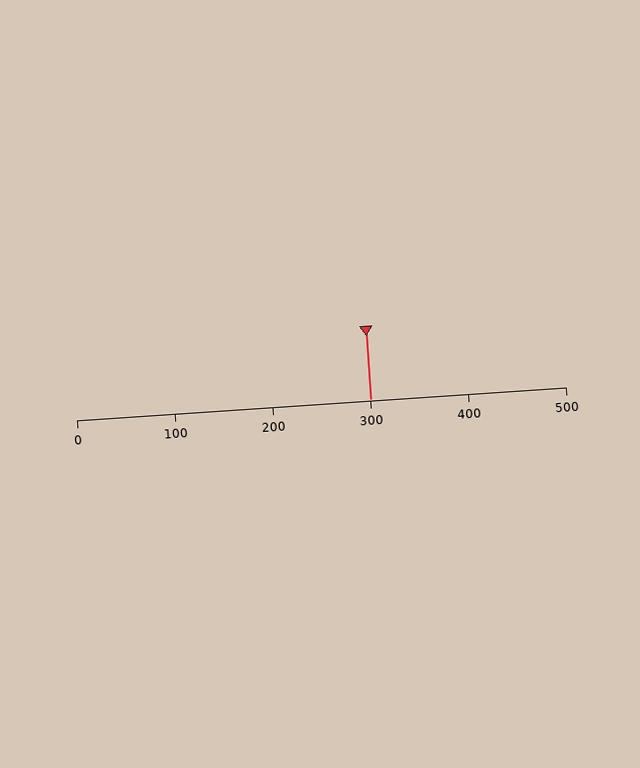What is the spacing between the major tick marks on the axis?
The major ticks are spaced 100 apart.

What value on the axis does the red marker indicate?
The marker indicates approximately 300.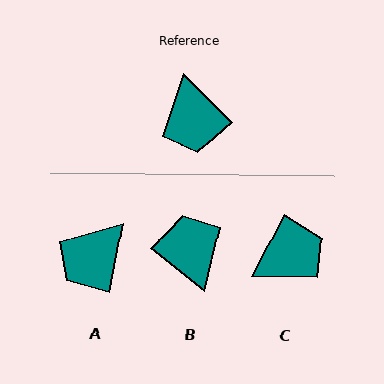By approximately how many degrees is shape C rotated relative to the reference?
Approximately 107 degrees counter-clockwise.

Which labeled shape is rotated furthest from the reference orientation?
B, about 174 degrees away.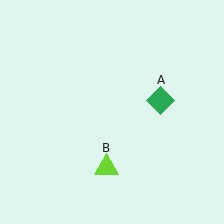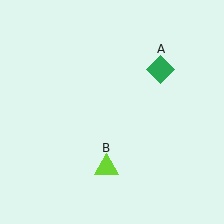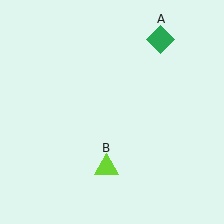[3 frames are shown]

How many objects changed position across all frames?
1 object changed position: green diamond (object A).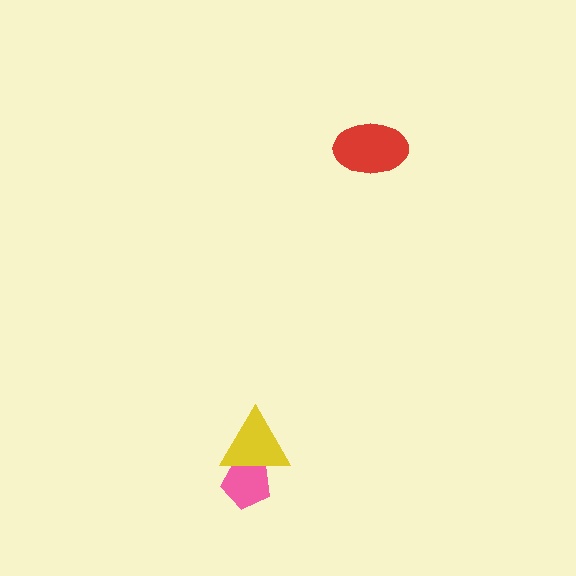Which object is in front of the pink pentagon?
The yellow triangle is in front of the pink pentagon.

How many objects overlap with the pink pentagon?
1 object overlaps with the pink pentagon.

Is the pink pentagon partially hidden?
Yes, it is partially covered by another shape.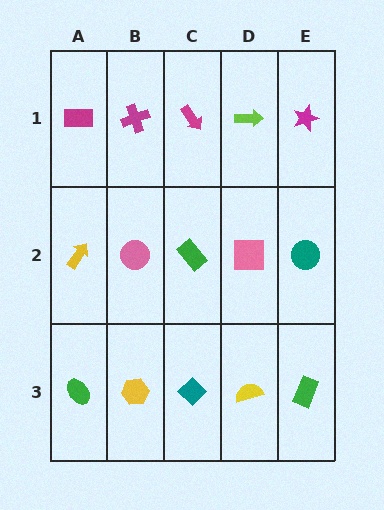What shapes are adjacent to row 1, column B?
A pink circle (row 2, column B), a magenta rectangle (row 1, column A), a magenta arrow (row 1, column C).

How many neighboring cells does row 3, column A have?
2.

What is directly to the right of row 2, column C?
A pink square.